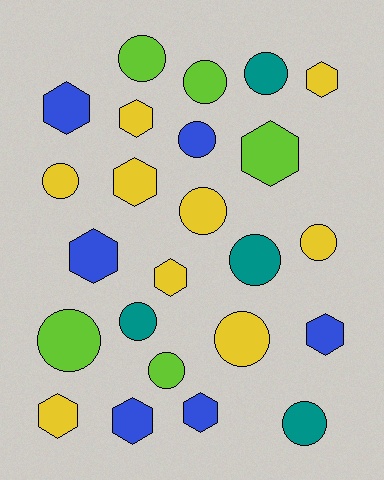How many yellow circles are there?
There are 4 yellow circles.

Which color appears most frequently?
Yellow, with 9 objects.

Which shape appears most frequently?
Circle, with 13 objects.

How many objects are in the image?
There are 24 objects.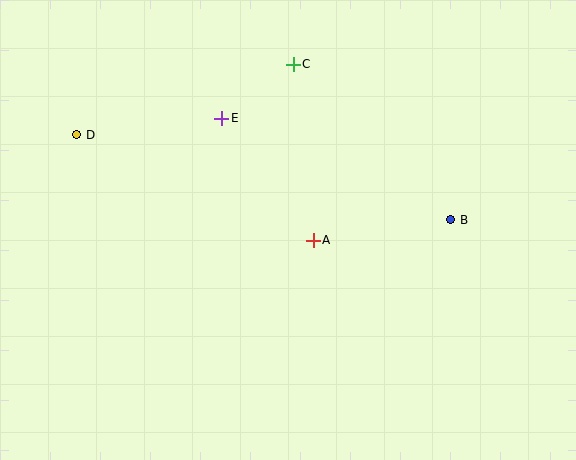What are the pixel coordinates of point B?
Point B is at (451, 220).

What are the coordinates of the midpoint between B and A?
The midpoint between B and A is at (382, 230).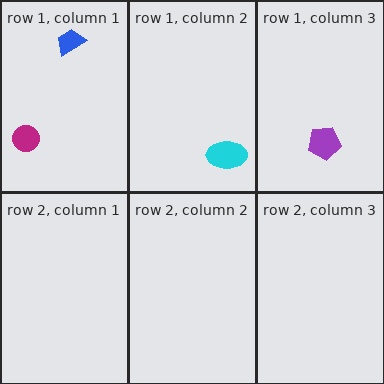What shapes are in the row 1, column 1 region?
The magenta circle, the blue trapezoid.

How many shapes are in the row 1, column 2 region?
1.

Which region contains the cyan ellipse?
The row 1, column 2 region.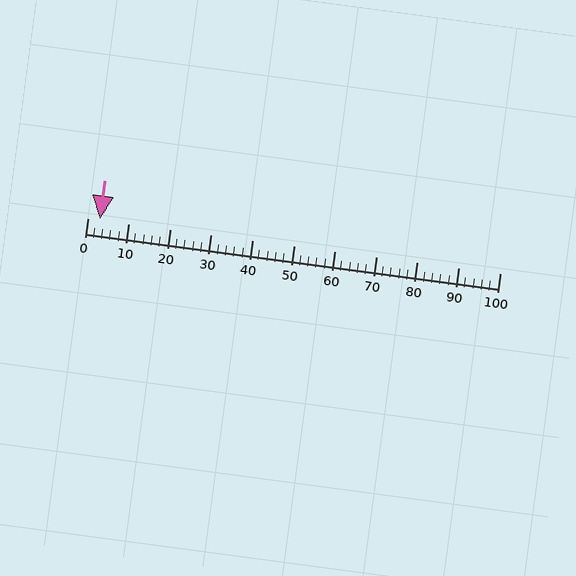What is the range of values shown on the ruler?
The ruler shows values from 0 to 100.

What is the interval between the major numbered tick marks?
The major tick marks are spaced 10 units apart.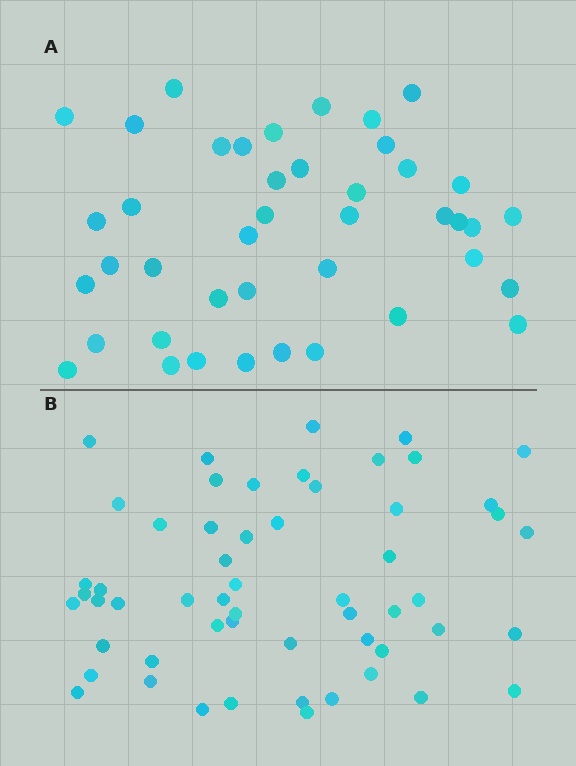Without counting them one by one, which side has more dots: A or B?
Region B (the bottom region) has more dots.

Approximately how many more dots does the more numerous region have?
Region B has approximately 15 more dots than region A.